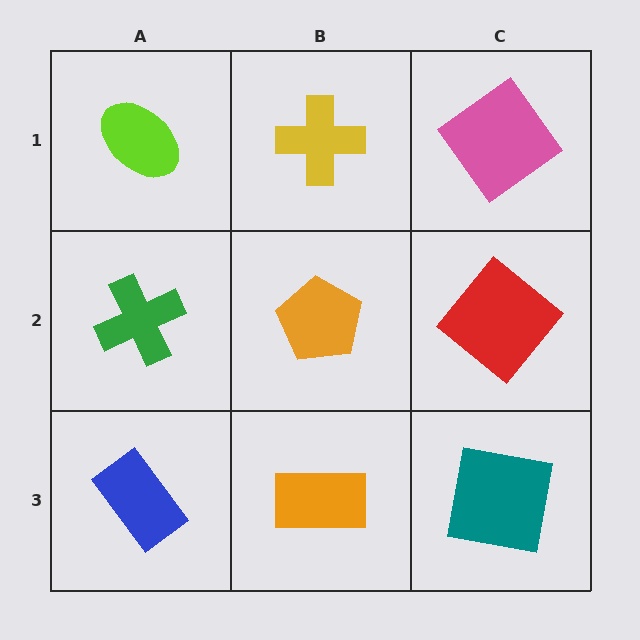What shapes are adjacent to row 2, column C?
A pink diamond (row 1, column C), a teal square (row 3, column C), an orange pentagon (row 2, column B).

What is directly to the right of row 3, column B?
A teal square.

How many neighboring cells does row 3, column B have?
3.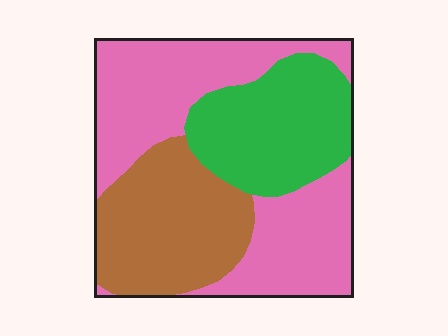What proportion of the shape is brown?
Brown takes up about one quarter (1/4) of the shape.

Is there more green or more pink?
Pink.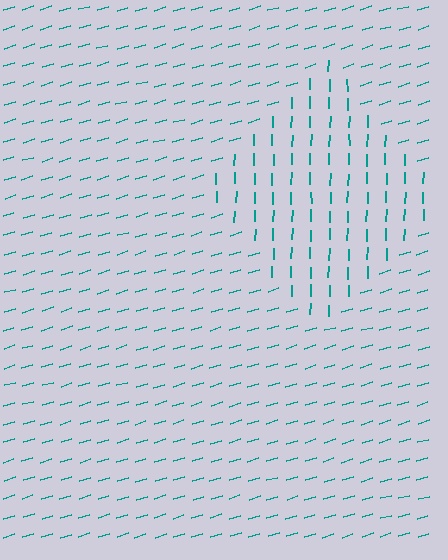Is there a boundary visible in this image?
Yes, there is a texture boundary formed by a change in line orientation.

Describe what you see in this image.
The image is filled with small teal line segments. A diamond region in the image has lines oriented differently from the surrounding lines, creating a visible texture boundary.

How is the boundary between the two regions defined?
The boundary is defined purely by a change in line orientation (approximately 72 degrees difference). All lines are the same color and thickness.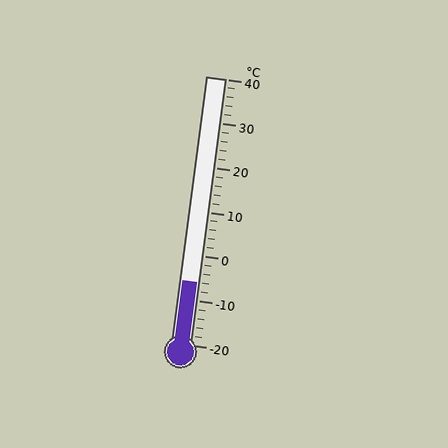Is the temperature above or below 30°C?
The temperature is below 30°C.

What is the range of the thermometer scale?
The thermometer scale ranges from -20°C to 40°C.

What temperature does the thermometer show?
The thermometer shows approximately -6°C.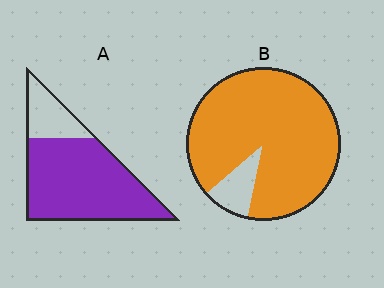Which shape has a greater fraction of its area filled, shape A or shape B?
Shape B.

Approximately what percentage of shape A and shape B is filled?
A is approximately 80% and B is approximately 90%.